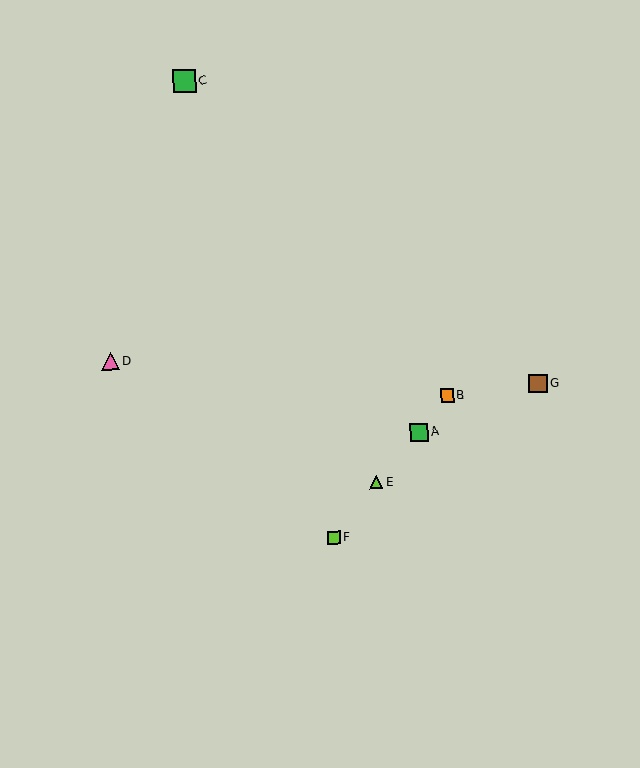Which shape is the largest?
The green square (labeled C) is the largest.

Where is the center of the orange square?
The center of the orange square is at (447, 396).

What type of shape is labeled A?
Shape A is a green square.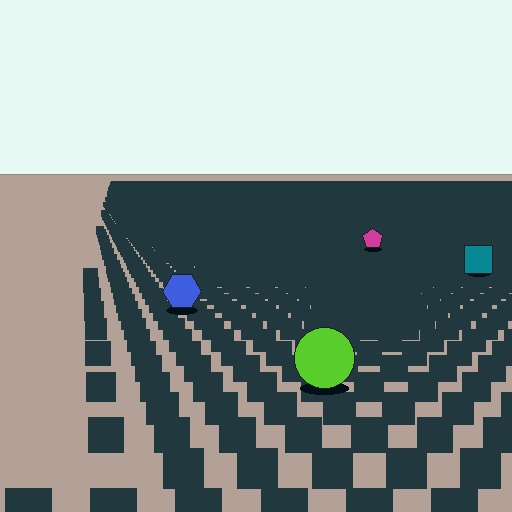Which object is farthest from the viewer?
The magenta pentagon is farthest from the viewer. It appears smaller and the ground texture around it is denser.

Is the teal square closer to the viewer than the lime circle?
No. The lime circle is closer — you can tell from the texture gradient: the ground texture is coarser near it.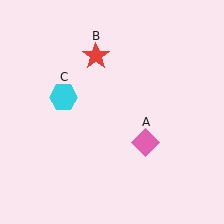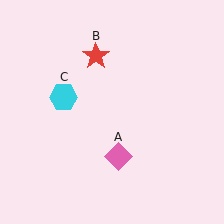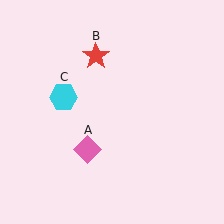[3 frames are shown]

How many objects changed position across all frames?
1 object changed position: pink diamond (object A).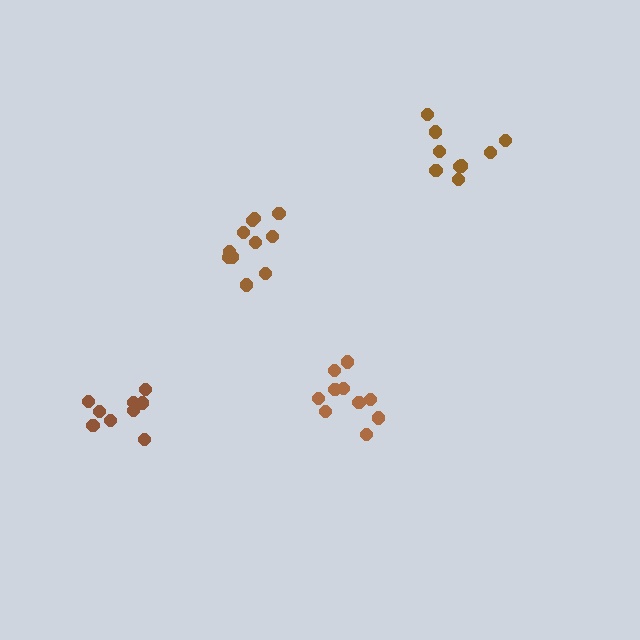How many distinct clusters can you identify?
There are 4 distinct clusters.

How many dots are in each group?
Group 1: 11 dots, Group 2: 9 dots, Group 3: 10 dots, Group 4: 9 dots (39 total).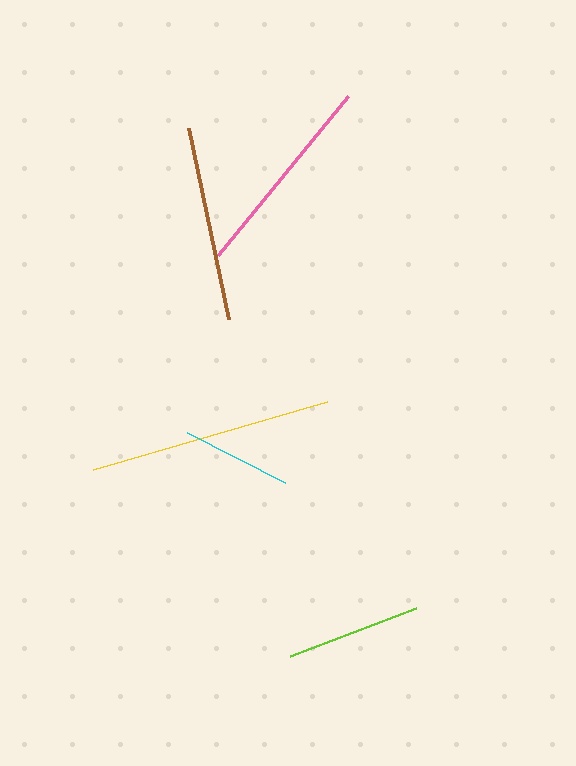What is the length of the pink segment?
The pink segment is approximately 206 pixels long.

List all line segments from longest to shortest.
From longest to shortest: yellow, pink, brown, lime, cyan.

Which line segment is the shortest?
The cyan line is the shortest at approximately 110 pixels.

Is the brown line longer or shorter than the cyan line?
The brown line is longer than the cyan line.